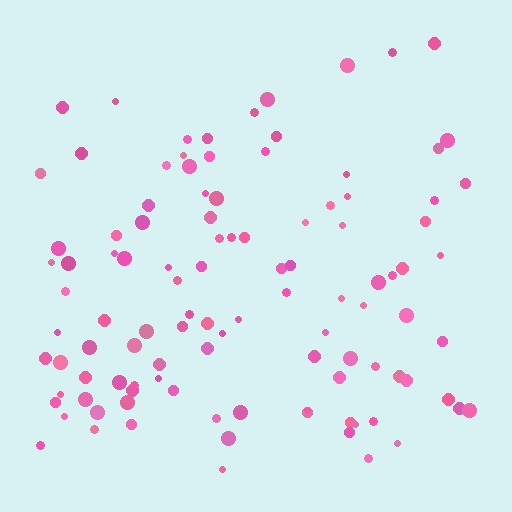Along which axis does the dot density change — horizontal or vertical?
Vertical.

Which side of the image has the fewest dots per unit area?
The top.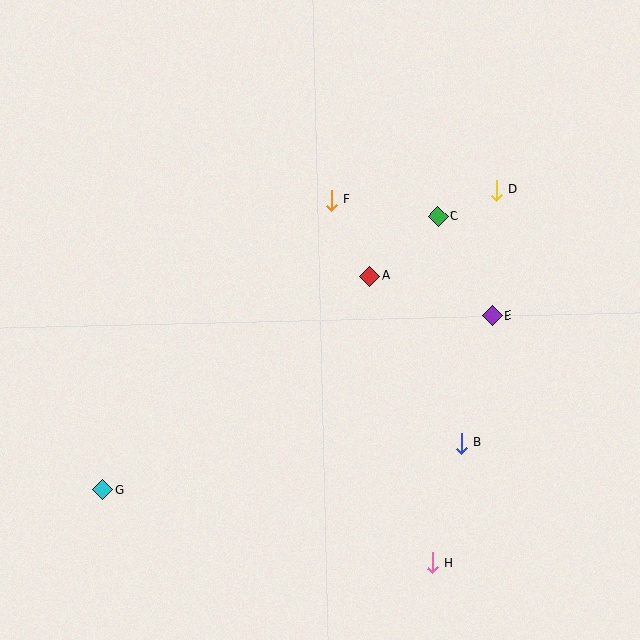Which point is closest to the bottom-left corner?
Point G is closest to the bottom-left corner.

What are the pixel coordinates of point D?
Point D is at (496, 190).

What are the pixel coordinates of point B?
Point B is at (461, 443).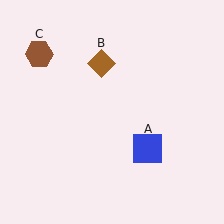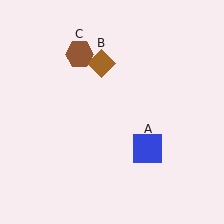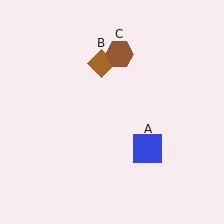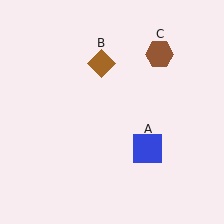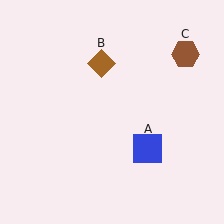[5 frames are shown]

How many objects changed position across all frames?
1 object changed position: brown hexagon (object C).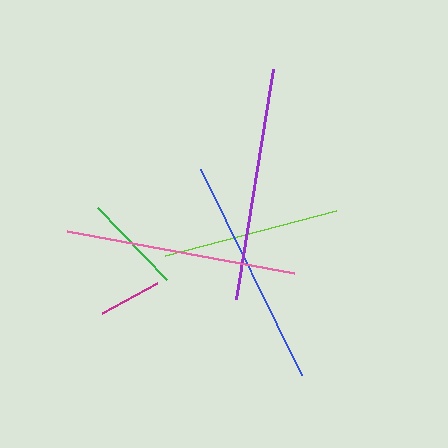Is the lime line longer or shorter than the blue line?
The blue line is longer than the lime line.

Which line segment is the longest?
The purple line is the longest at approximately 233 pixels.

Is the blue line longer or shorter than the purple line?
The purple line is longer than the blue line.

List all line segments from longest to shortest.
From longest to shortest: purple, pink, blue, lime, green, magenta.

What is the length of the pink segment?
The pink segment is approximately 231 pixels long.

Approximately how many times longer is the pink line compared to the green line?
The pink line is approximately 2.3 times the length of the green line.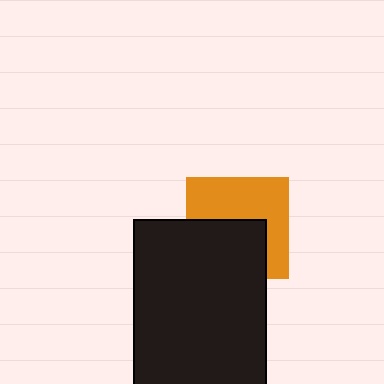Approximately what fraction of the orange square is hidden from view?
Roughly 46% of the orange square is hidden behind the black rectangle.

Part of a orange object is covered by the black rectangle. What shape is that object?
It is a square.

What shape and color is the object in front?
The object in front is a black rectangle.